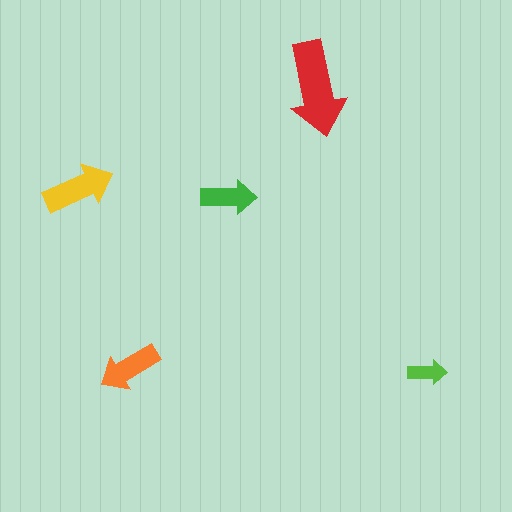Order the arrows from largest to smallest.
the red one, the yellow one, the orange one, the green one, the lime one.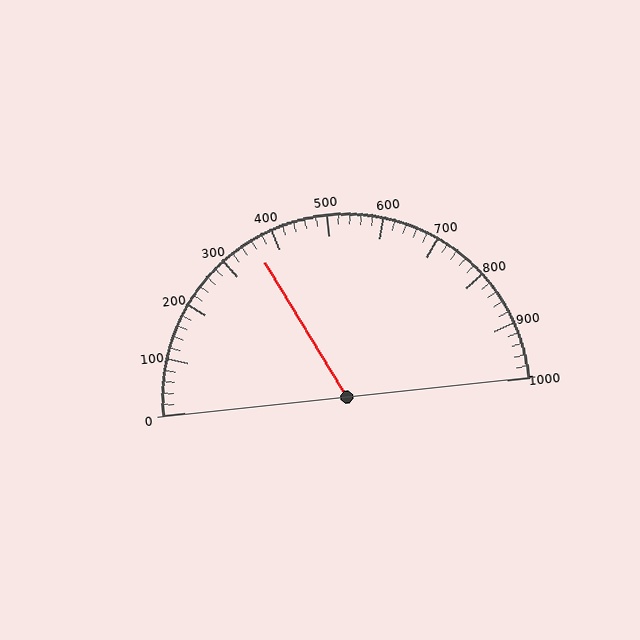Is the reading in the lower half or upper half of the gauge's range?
The reading is in the lower half of the range (0 to 1000).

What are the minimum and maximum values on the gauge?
The gauge ranges from 0 to 1000.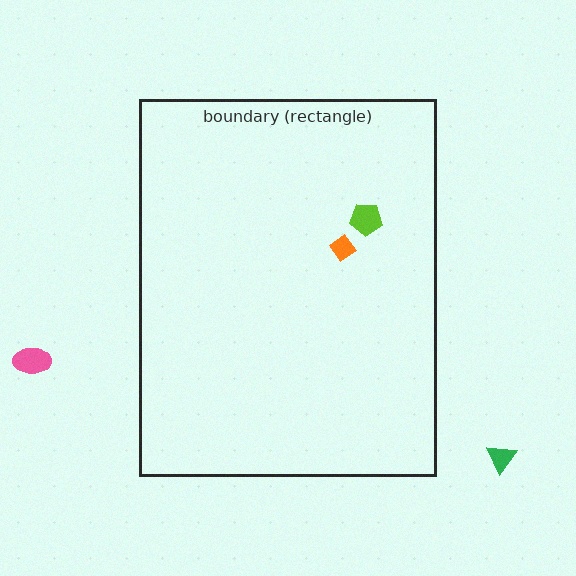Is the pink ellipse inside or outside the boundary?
Outside.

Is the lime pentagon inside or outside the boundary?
Inside.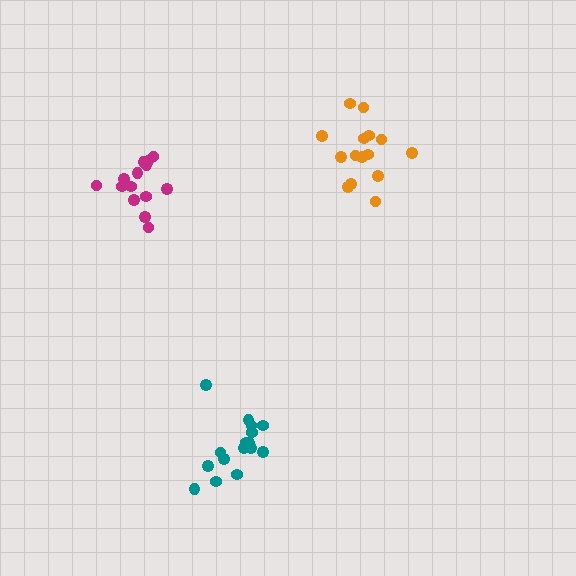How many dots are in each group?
Group 1: 14 dots, Group 2: 15 dots, Group 3: 16 dots (45 total).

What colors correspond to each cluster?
The clusters are colored: magenta, orange, teal.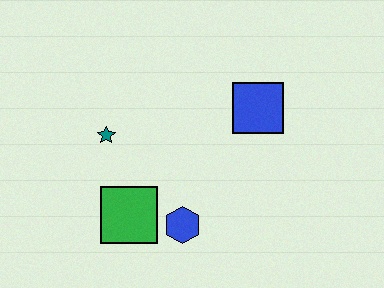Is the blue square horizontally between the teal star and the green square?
No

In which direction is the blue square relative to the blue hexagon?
The blue square is above the blue hexagon.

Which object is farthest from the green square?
The blue square is farthest from the green square.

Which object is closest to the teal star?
The green square is closest to the teal star.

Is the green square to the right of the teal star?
Yes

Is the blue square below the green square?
No